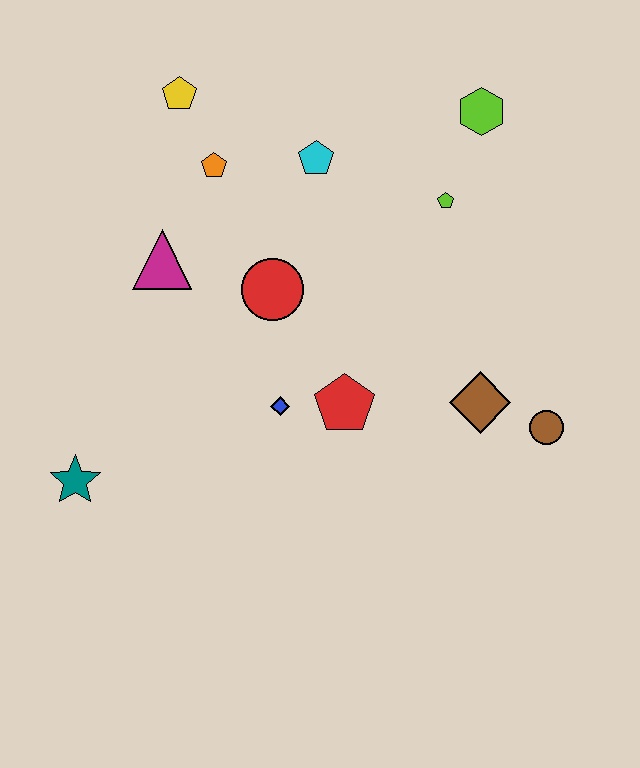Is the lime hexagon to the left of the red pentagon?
No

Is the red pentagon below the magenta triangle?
Yes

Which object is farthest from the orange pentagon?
The brown circle is farthest from the orange pentagon.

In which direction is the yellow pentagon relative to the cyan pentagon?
The yellow pentagon is to the left of the cyan pentagon.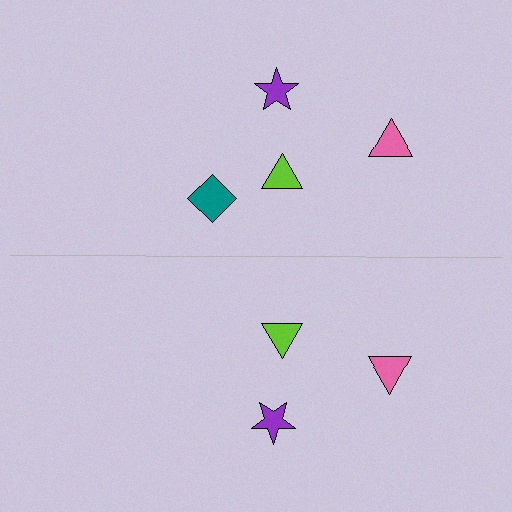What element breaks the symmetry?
A teal diamond is missing from the bottom side.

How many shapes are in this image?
There are 7 shapes in this image.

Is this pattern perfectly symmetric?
No, the pattern is not perfectly symmetric. A teal diamond is missing from the bottom side.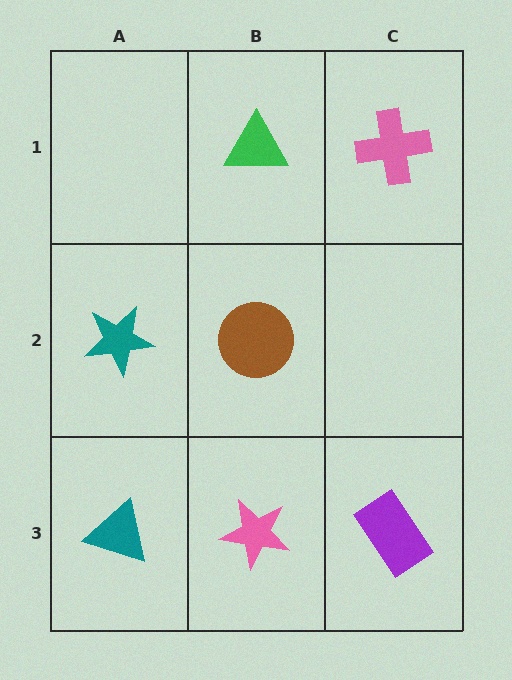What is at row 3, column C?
A purple rectangle.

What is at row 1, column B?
A green triangle.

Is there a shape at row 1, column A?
No, that cell is empty.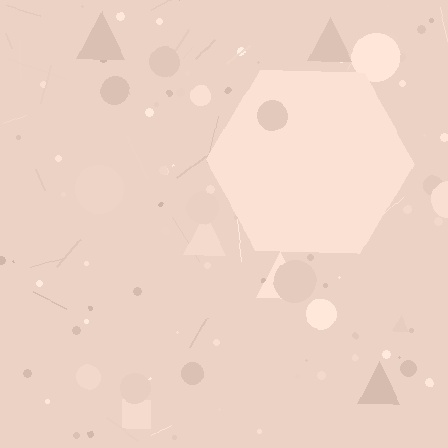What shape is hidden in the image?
A hexagon is hidden in the image.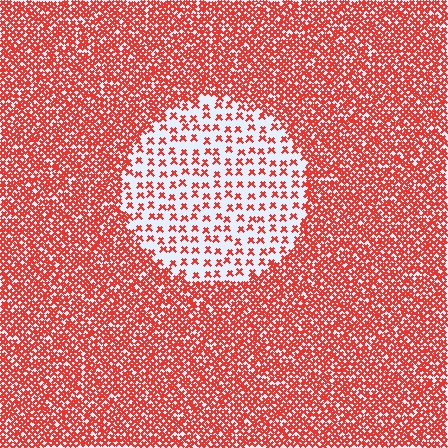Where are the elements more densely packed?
The elements are more densely packed outside the circle boundary.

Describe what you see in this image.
The image contains small red elements arranged at two different densities. A circle-shaped region is visible where the elements are less densely packed than the surrounding area.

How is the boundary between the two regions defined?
The boundary is defined by a change in element density (approximately 3.1x ratio). All elements are the same color, size, and shape.